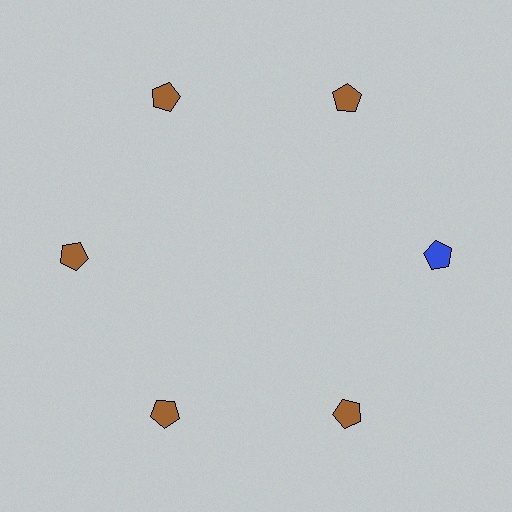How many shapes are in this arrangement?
There are 6 shapes arranged in a ring pattern.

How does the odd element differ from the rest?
It has a different color: blue instead of brown.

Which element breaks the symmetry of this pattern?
The blue pentagon at roughly the 3 o'clock position breaks the symmetry. All other shapes are brown pentagons.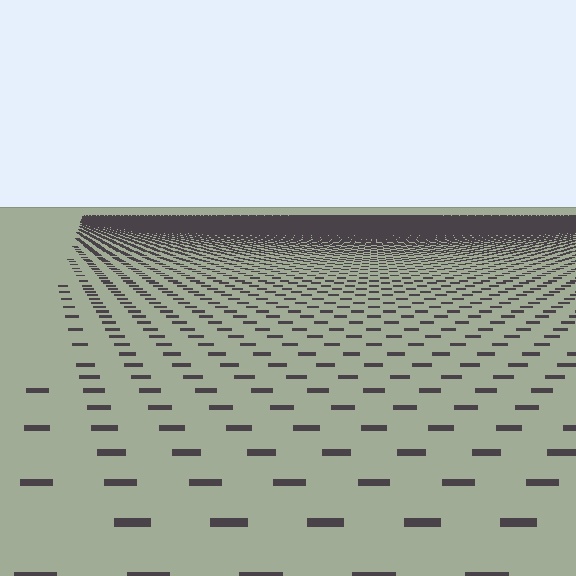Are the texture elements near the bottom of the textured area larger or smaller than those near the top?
Larger. Near the bottom, elements are closer to the viewer and appear at a bigger on-screen size.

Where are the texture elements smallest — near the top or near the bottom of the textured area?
Near the top.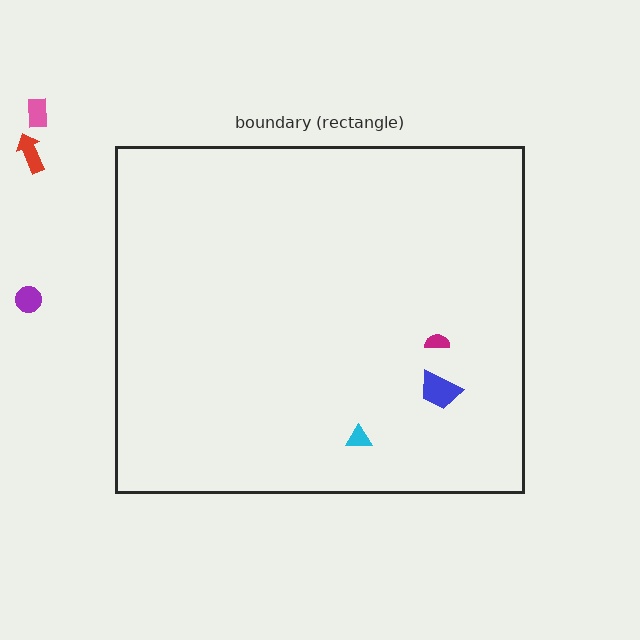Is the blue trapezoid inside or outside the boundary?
Inside.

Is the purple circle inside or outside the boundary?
Outside.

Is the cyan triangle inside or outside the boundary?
Inside.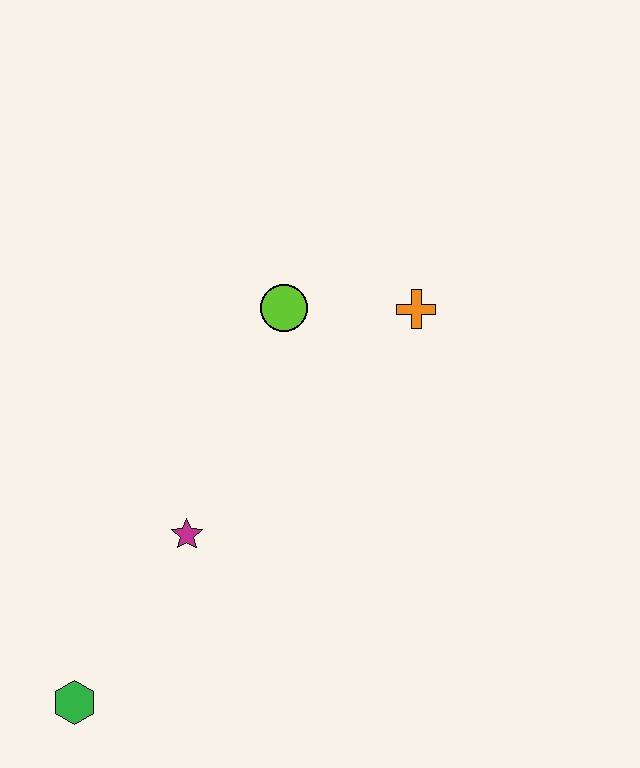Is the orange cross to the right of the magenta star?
Yes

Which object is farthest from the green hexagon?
The orange cross is farthest from the green hexagon.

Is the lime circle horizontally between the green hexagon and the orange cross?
Yes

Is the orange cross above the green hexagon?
Yes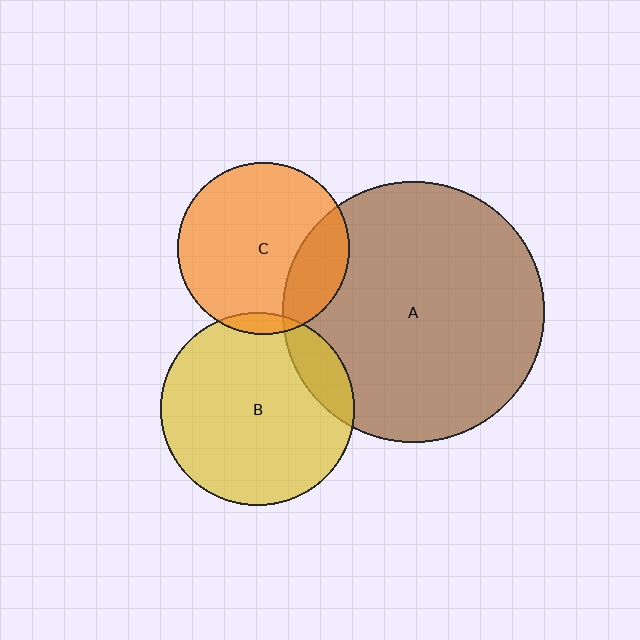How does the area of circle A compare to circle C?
Approximately 2.3 times.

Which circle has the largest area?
Circle A (brown).